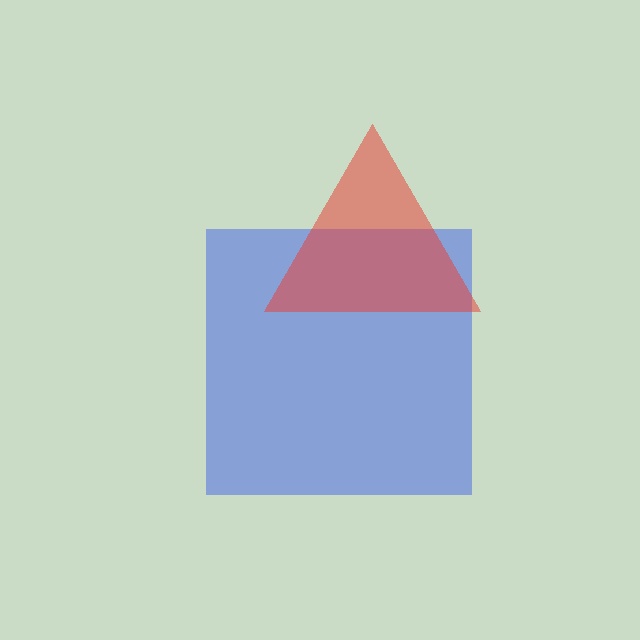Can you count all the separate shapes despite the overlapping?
Yes, there are 2 separate shapes.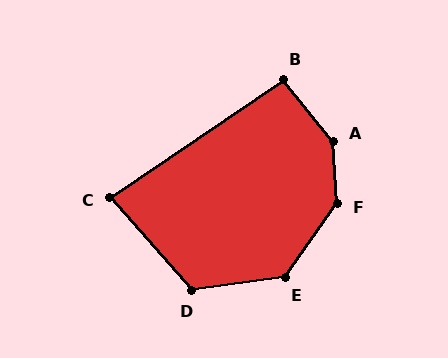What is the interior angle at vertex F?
Approximately 142 degrees (obtuse).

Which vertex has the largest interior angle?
A, at approximately 144 degrees.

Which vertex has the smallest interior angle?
C, at approximately 83 degrees.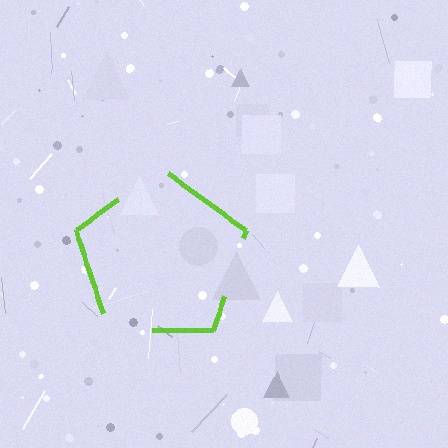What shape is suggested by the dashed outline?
The dashed outline suggests a pentagon.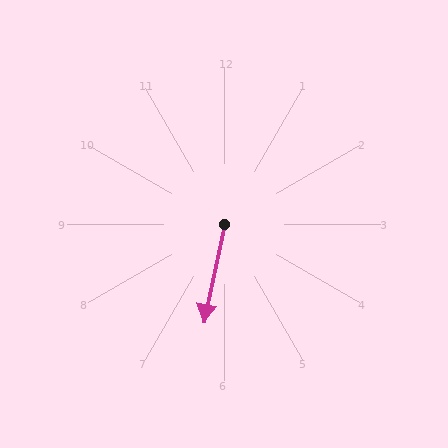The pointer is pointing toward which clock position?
Roughly 6 o'clock.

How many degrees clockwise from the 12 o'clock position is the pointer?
Approximately 192 degrees.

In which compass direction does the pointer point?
South.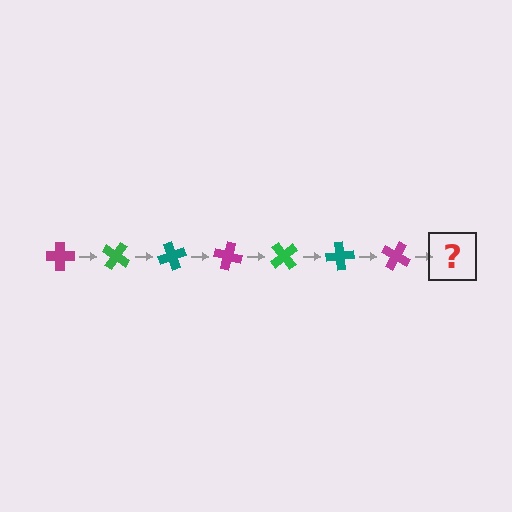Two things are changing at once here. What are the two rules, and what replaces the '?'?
The two rules are that it rotates 35 degrees each step and the color cycles through magenta, green, and teal. The '?' should be a green cross, rotated 245 degrees from the start.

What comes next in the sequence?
The next element should be a green cross, rotated 245 degrees from the start.